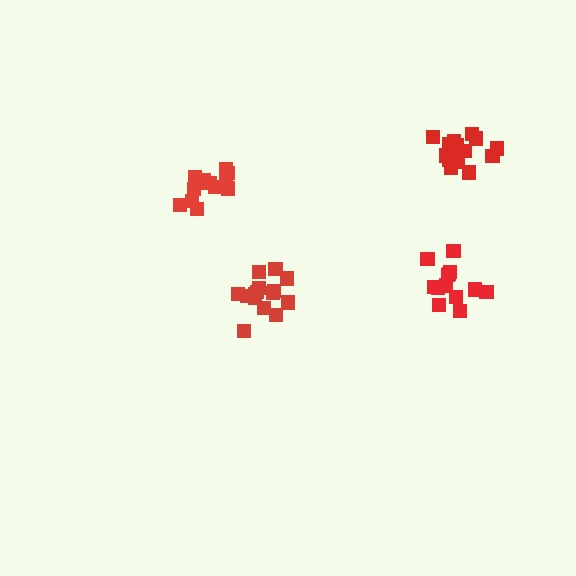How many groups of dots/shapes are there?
There are 4 groups.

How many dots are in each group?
Group 1: 16 dots, Group 2: 13 dots, Group 3: 13 dots, Group 4: 15 dots (57 total).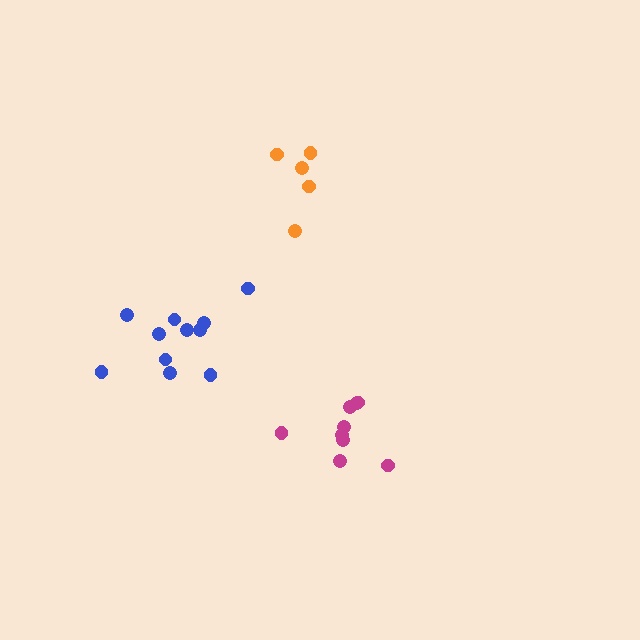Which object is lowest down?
The magenta cluster is bottommost.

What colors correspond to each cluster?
The clusters are colored: orange, blue, magenta.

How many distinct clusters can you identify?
There are 3 distinct clusters.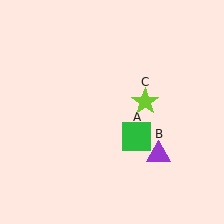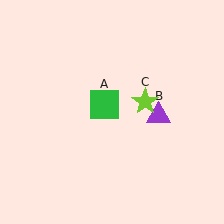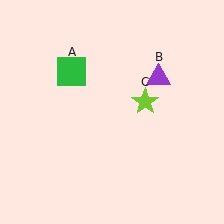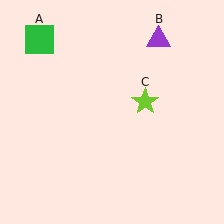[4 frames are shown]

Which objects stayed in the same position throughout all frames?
Lime star (object C) remained stationary.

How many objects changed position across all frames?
2 objects changed position: green square (object A), purple triangle (object B).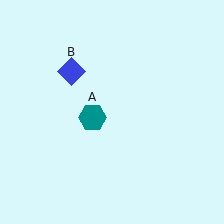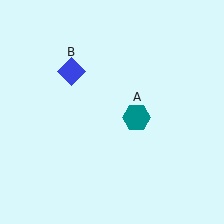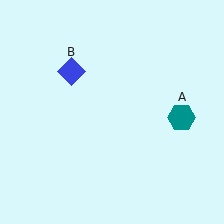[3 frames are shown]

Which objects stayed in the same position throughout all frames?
Blue diamond (object B) remained stationary.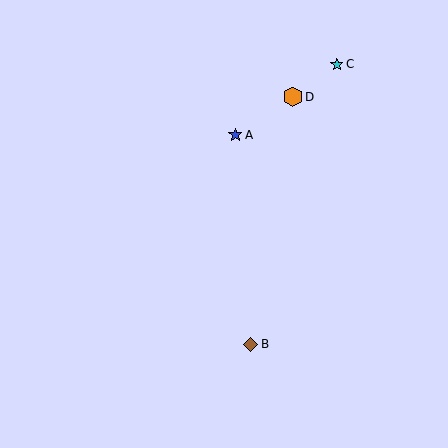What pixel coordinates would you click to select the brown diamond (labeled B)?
Click at (251, 344) to select the brown diamond B.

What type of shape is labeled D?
Shape D is an orange hexagon.